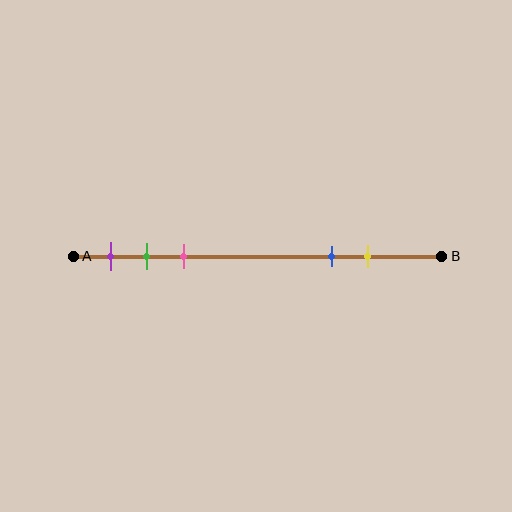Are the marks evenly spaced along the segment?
No, the marks are not evenly spaced.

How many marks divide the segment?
There are 5 marks dividing the segment.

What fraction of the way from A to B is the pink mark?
The pink mark is approximately 30% (0.3) of the way from A to B.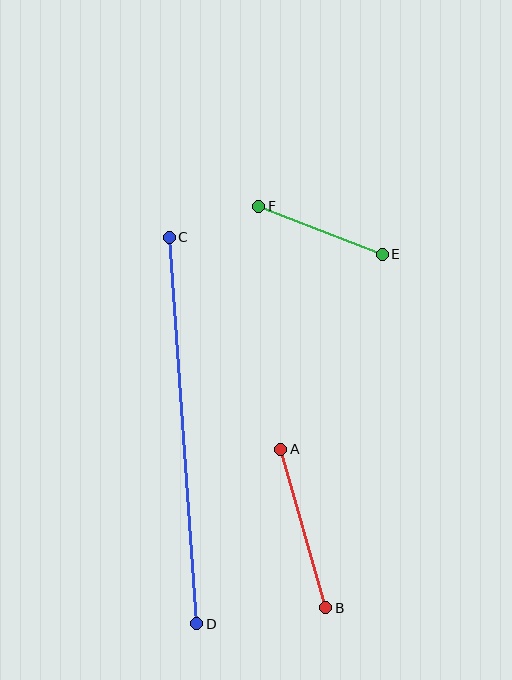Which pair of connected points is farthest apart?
Points C and D are farthest apart.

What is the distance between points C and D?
The distance is approximately 388 pixels.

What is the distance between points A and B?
The distance is approximately 164 pixels.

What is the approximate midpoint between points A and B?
The midpoint is at approximately (303, 528) pixels.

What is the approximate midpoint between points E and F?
The midpoint is at approximately (320, 230) pixels.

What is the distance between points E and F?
The distance is approximately 133 pixels.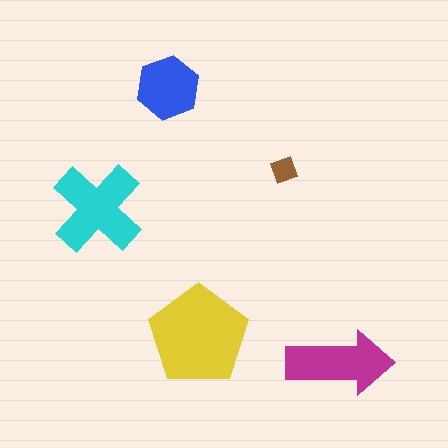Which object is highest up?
The blue hexagon is topmost.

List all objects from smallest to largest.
The brown diamond, the blue hexagon, the magenta arrow, the cyan cross, the yellow pentagon.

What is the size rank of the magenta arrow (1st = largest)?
3rd.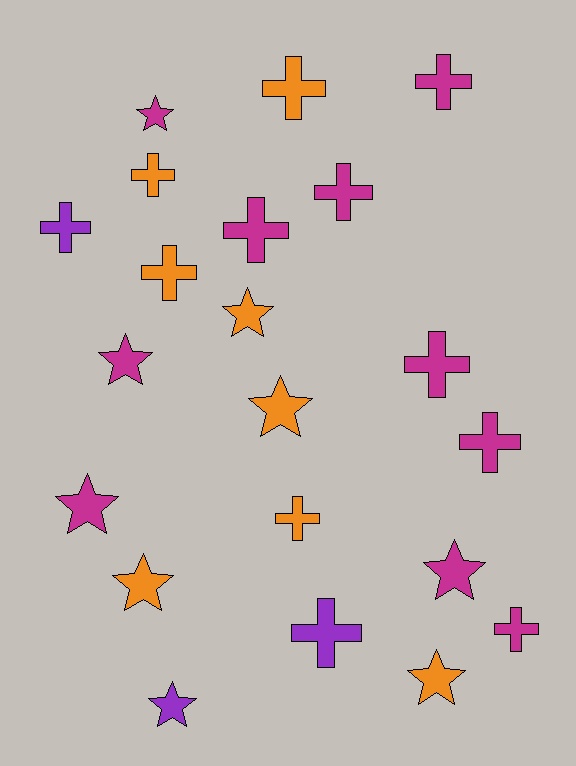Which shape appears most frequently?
Cross, with 12 objects.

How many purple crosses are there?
There are 2 purple crosses.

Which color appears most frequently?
Magenta, with 10 objects.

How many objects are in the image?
There are 21 objects.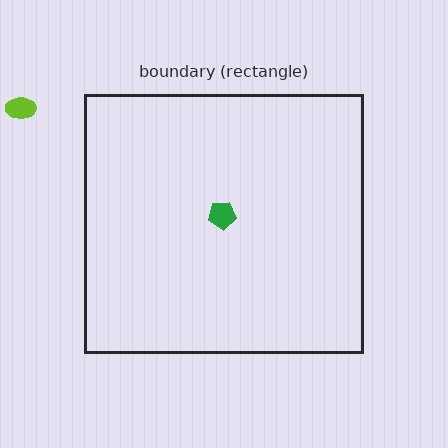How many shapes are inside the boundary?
1 inside, 1 outside.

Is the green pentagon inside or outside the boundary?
Inside.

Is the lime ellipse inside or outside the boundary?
Outside.